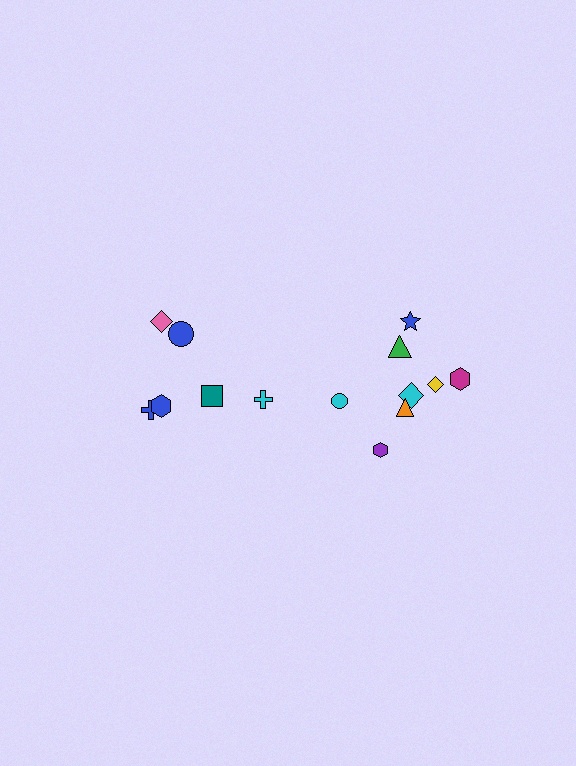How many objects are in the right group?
There are 8 objects.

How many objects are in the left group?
There are 6 objects.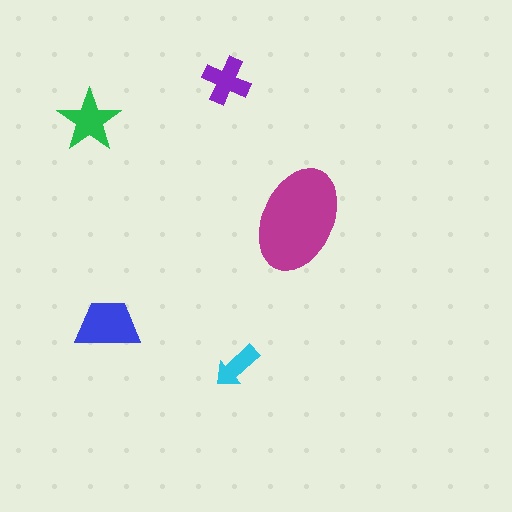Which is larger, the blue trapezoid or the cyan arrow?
The blue trapezoid.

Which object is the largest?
The magenta ellipse.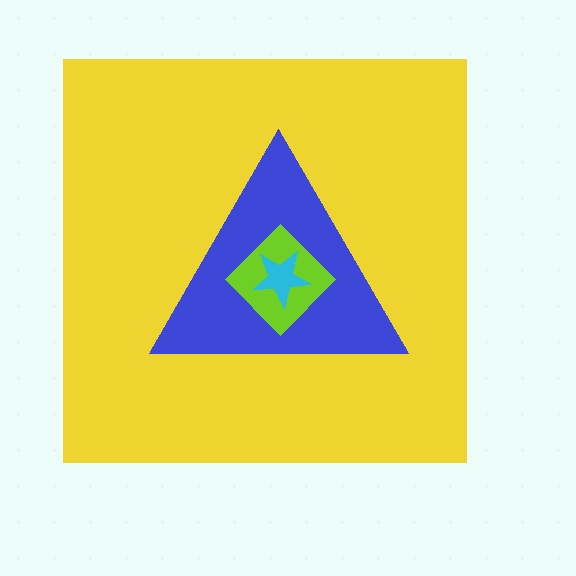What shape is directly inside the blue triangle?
The lime diamond.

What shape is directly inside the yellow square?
The blue triangle.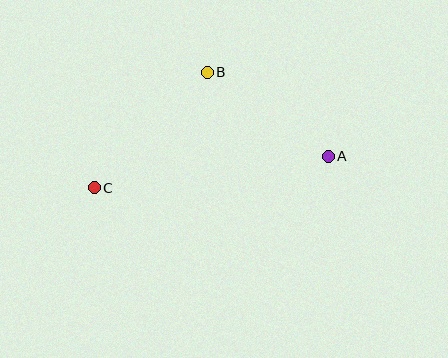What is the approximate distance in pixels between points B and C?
The distance between B and C is approximately 161 pixels.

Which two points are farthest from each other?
Points A and C are farthest from each other.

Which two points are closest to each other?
Points A and B are closest to each other.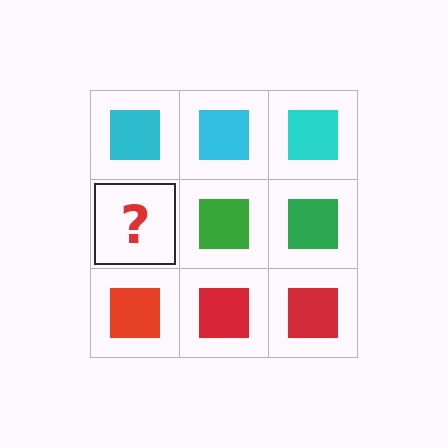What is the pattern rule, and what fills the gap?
The rule is that each row has a consistent color. The gap should be filled with a green square.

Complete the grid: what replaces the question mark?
The question mark should be replaced with a green square.